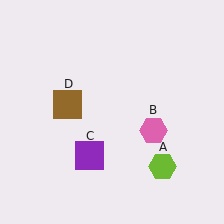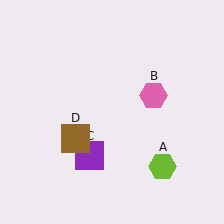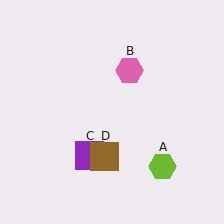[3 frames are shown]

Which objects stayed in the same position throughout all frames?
Lime hexagon (object A) and purple square (object C) remained stationary.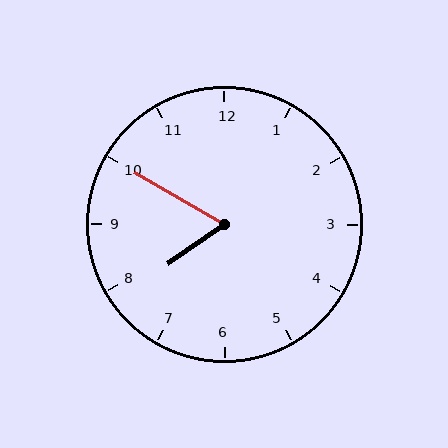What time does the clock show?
7:50.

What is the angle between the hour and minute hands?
Approximately 65 degrees.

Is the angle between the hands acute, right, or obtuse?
It is acute.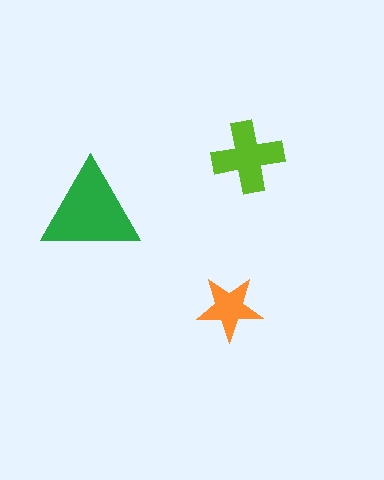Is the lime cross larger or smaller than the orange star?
Larger.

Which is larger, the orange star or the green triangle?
The green triangle.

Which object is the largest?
The green triangle.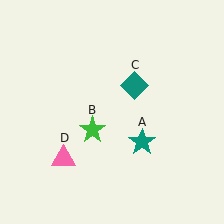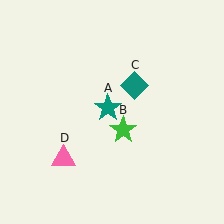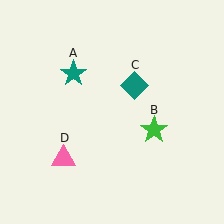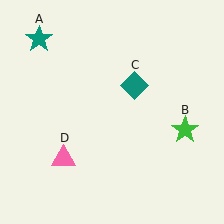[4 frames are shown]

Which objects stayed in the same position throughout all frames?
Teal diamond (object C) and pink triangle (object D) remained stationary.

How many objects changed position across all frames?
2 objects changed position: teal star (object A), green star (object B).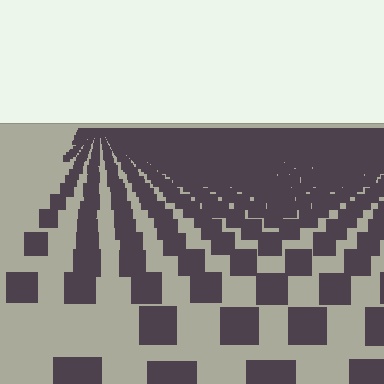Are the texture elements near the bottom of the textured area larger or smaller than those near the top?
Larger. Near the bottom, elements are closer to the viewer and appear at a bigger on-screen size.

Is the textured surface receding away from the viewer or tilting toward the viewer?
The surface is receding away from the viewer. Texture elements get smaller and denser toward the top.